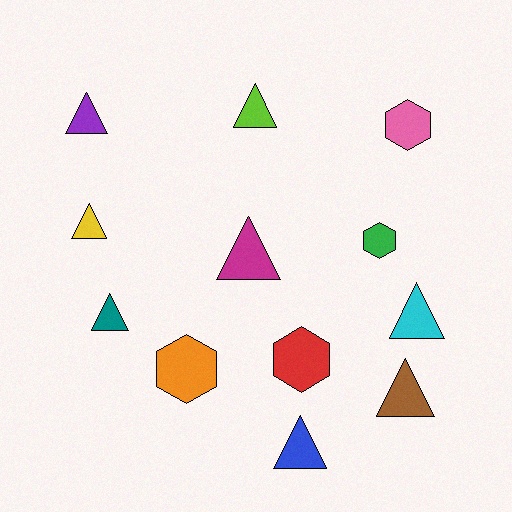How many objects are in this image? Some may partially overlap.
There are 12 objects.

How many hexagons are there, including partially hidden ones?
There are 4 hexagons.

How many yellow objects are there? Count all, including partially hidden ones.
There is 1 yellow object.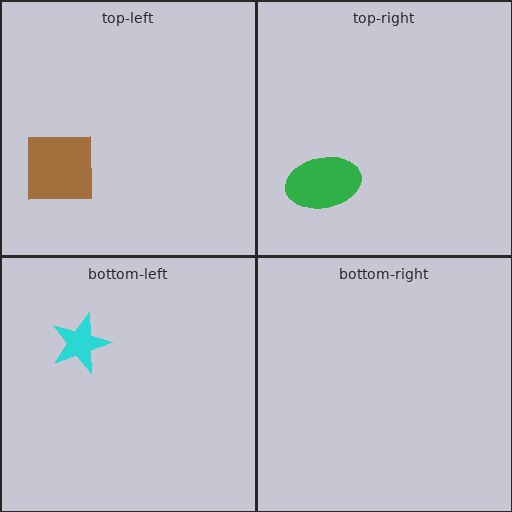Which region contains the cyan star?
The bottom-left region.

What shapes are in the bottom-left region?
The cyan star.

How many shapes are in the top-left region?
1.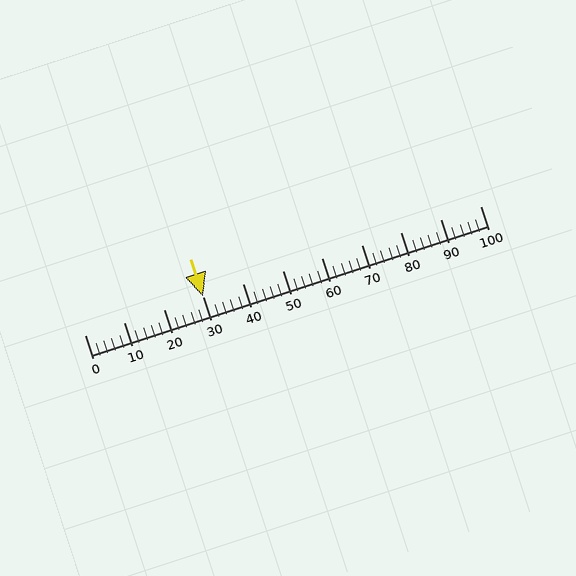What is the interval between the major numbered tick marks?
The major tick marks are spaced 10 units apart.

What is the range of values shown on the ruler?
The ruler shows values from 0 to 100.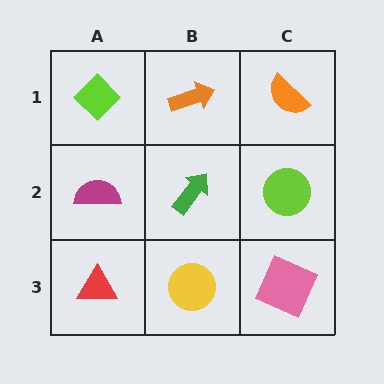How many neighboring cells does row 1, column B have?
3.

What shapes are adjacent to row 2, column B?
An orange arrow (row 1, column B), a yellow circle (row 3, column B), a magenta semicircle (row 2, column A), a lime circle (row 2, column C).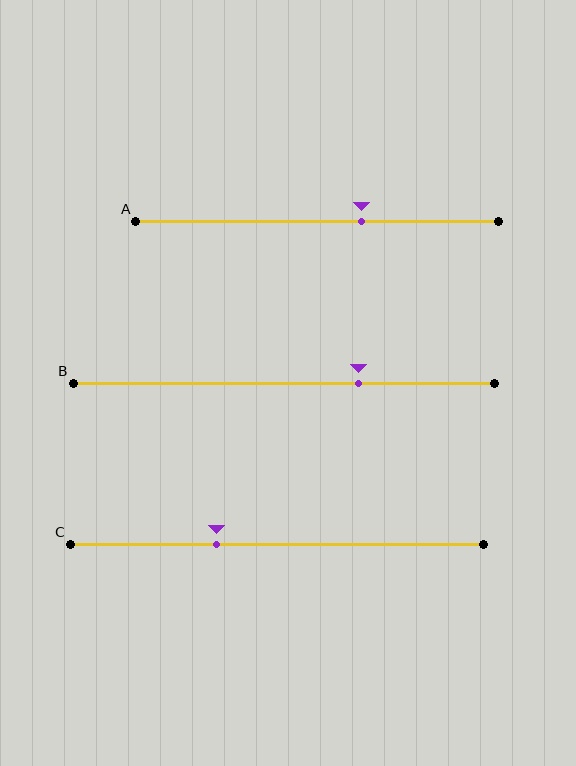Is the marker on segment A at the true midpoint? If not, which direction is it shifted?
No, the marker on segment A is shifted to the right by about 12% of the segment length.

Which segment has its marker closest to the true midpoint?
Segment A has its marker closest to the true midpoint.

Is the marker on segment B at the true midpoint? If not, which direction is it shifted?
No, the marker on segment B is shifted to the right by about 18% of the segment length.